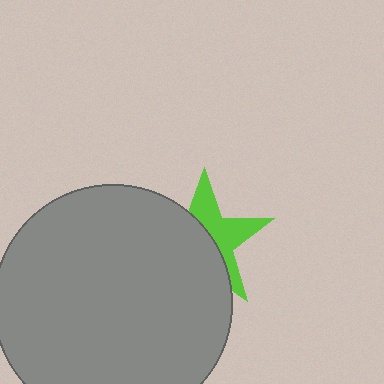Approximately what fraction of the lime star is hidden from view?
Roughly 57% of the lime star is hidden behind the gray circle.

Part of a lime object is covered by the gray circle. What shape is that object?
It is a star.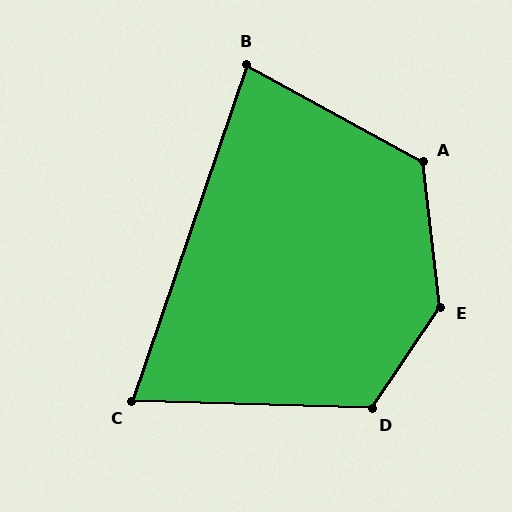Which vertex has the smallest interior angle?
C, at approximately 73 degrees.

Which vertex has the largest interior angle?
E, at approximately 139 degrees.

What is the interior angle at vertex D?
Approximately 123 degrees (obtuse).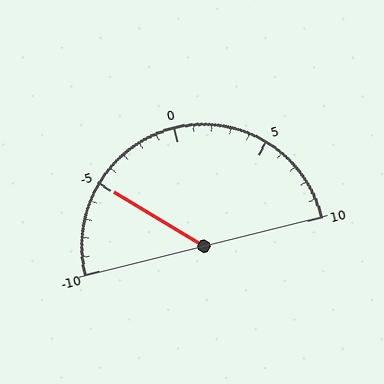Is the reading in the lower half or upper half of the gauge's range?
The reading is in the lower half of the range (-10 to 10).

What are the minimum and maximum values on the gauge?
The gauge ranges from -10 to 10.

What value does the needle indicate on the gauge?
The needle indicates approximately -5.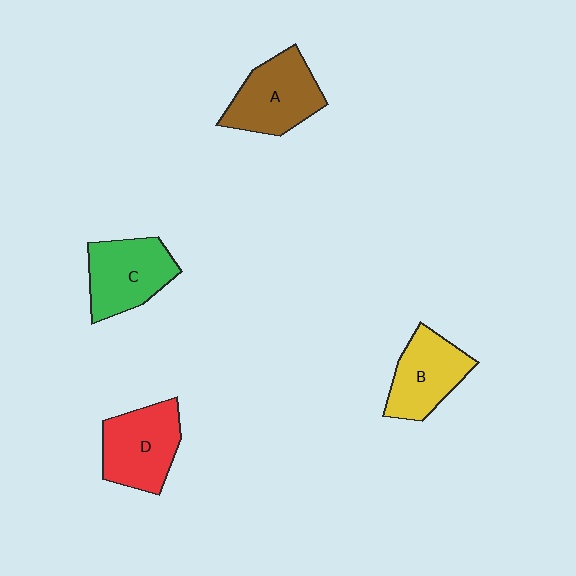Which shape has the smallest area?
Shape B (yellow).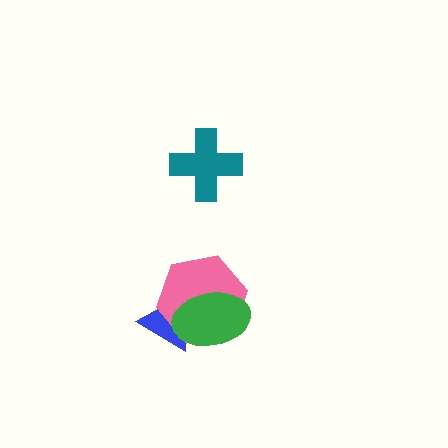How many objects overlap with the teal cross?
0 objects overlap with the teal cross.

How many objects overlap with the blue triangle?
2 objects overlap with the blue triangle.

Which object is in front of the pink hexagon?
The green ellipse is in front of the pink hexagon.